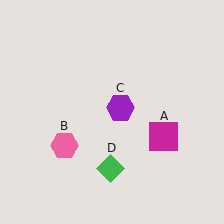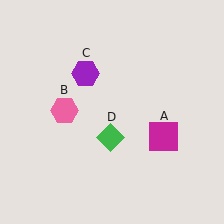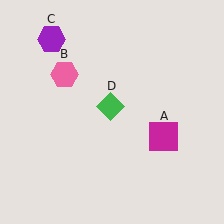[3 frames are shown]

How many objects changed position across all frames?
3 objects changed position: pink hexagon (object B), purple hexagon (object C), green diamond (object D).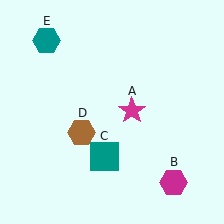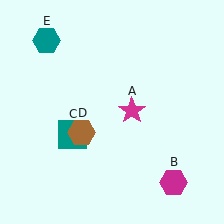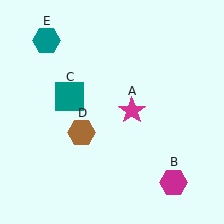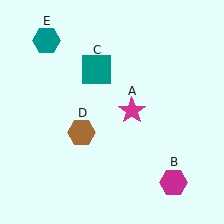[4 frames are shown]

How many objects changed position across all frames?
1 object changed position: teal square (object C).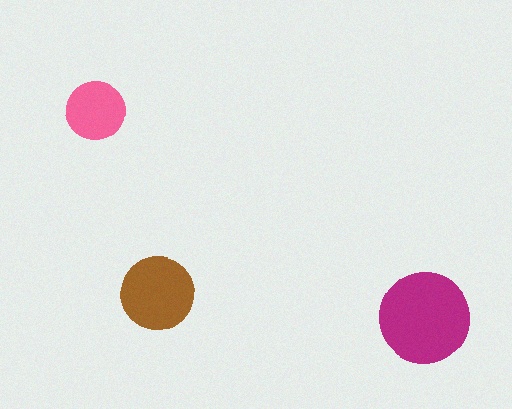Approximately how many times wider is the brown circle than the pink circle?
About 1.5 times wider.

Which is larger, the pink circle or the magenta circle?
The magenta one.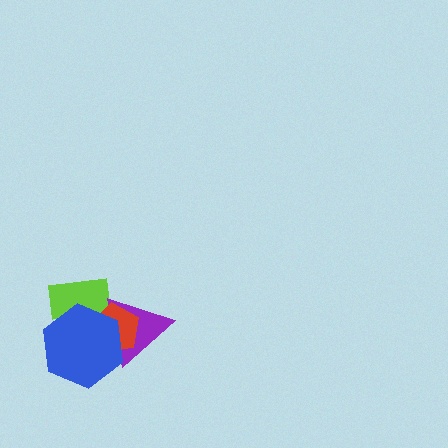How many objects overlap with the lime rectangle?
3 objects overlap with the lime rectangle.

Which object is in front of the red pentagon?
The blue hexagon is in front of the red pentagon.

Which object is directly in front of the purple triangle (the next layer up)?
The red pentagon is directly in front of the purple triangle.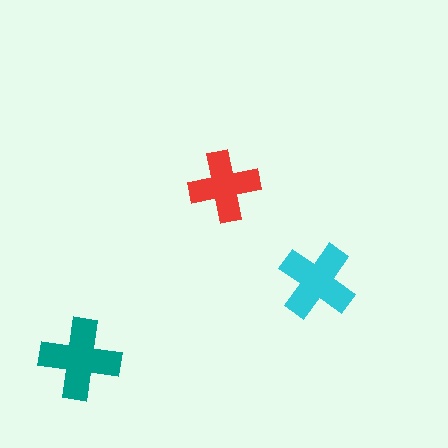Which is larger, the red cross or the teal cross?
The teal one.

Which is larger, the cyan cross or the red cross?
The cyan one.